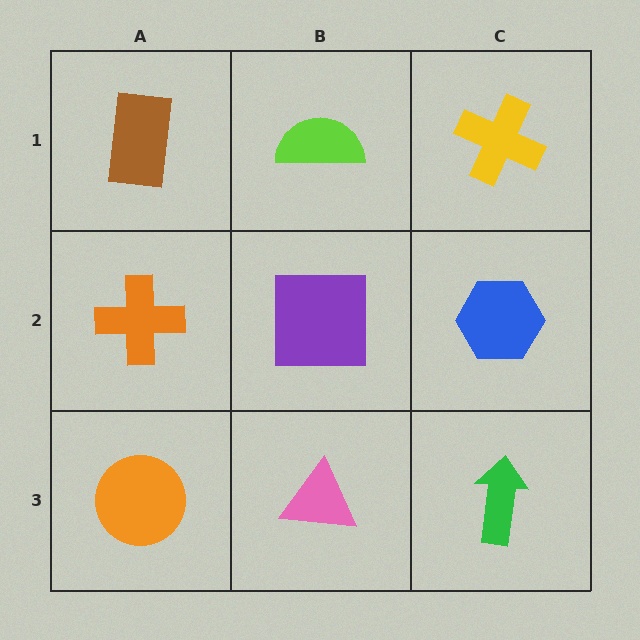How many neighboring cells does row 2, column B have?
4.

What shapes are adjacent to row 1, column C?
A blue hexagon (row 2, column C), a lime semicircle (row 1, column B).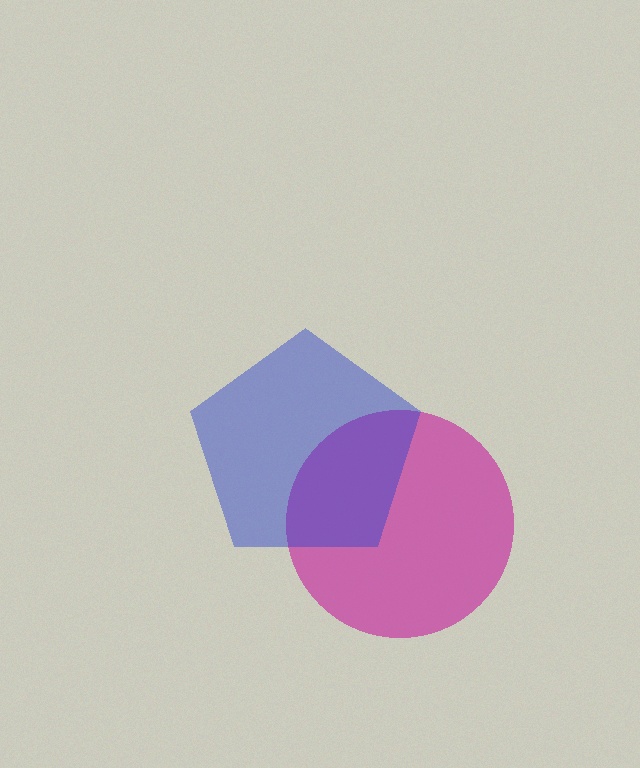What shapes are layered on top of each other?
The layered shapes are: a magenta circle, a blue pentagon.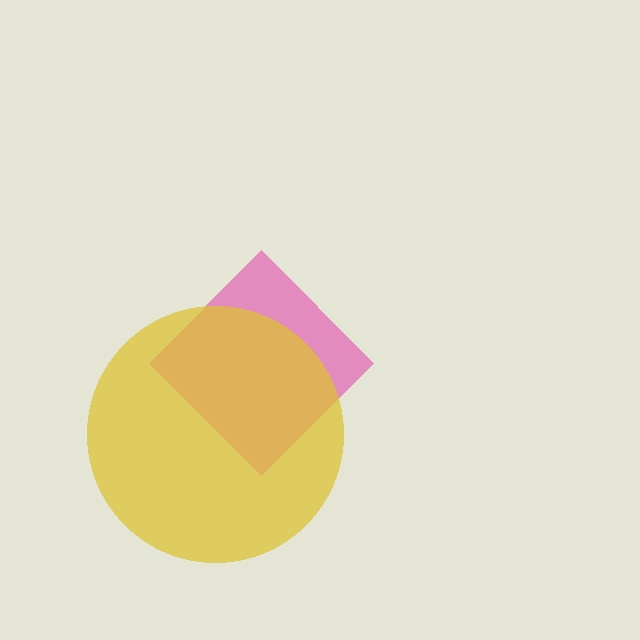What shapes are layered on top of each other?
The layered shapes are: a pink diamond, a yellow circle.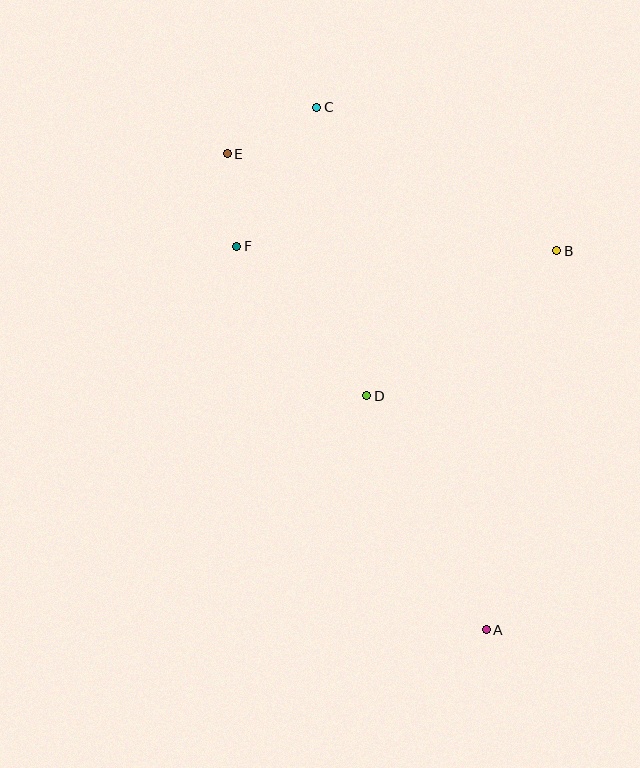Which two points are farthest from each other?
Points A and C are farthest from each other.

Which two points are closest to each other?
Points E and F are closest to each other.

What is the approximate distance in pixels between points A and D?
The distance between A and D is approximately 263 pixels.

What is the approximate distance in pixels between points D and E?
The distance between D and E is approximately 279 pixels.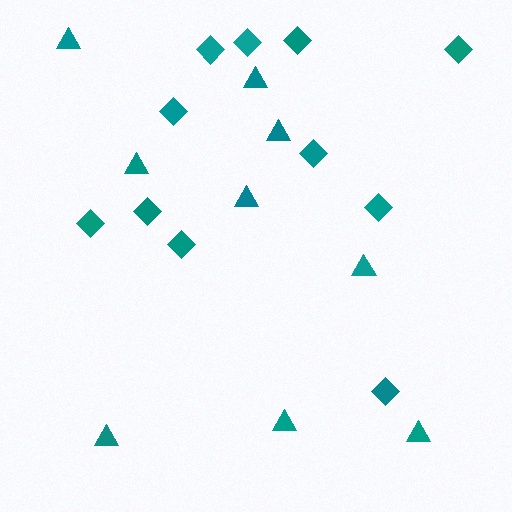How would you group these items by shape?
There are 2 groups: one group of diamonds (11) and one group of triangles (9).